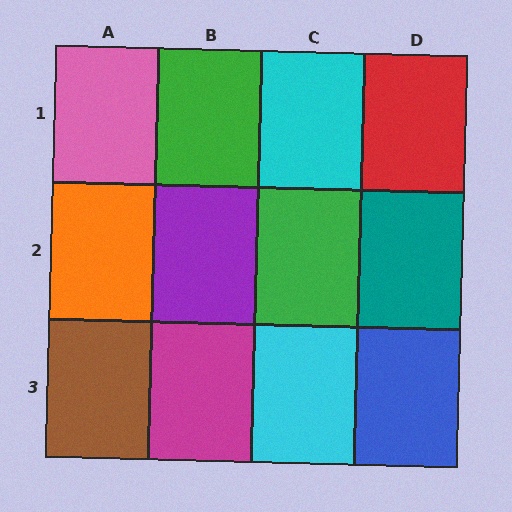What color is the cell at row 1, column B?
Green.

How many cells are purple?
1 cell is purple.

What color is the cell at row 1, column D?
Red.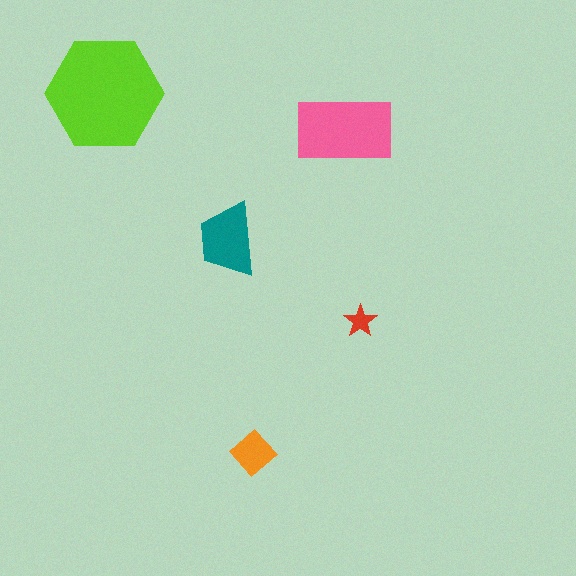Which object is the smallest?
The red star.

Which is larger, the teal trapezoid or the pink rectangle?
The pink rectangle.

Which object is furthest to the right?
The red star is rightmost.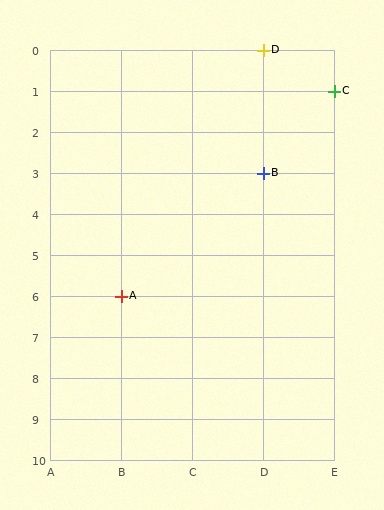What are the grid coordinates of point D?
Point D is at grid coordinates (D, 0).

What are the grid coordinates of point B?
Point B is at grid coordinates (D, 3).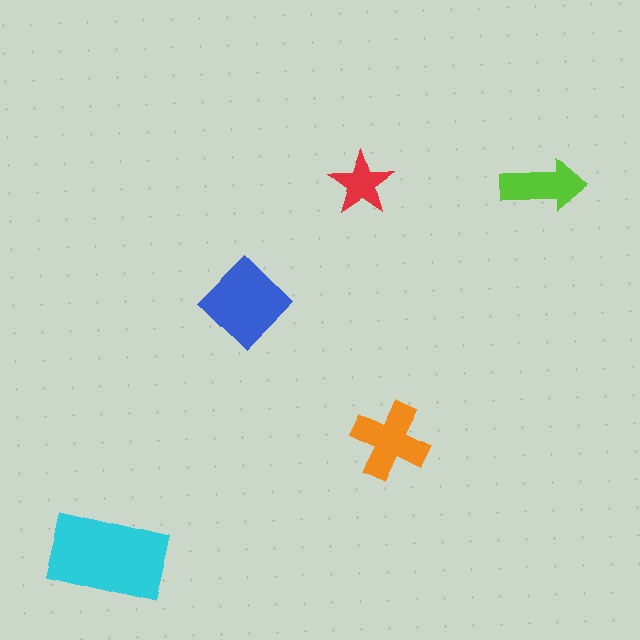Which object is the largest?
The cyan rectangle.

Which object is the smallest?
The red star.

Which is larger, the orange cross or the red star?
The orange cross.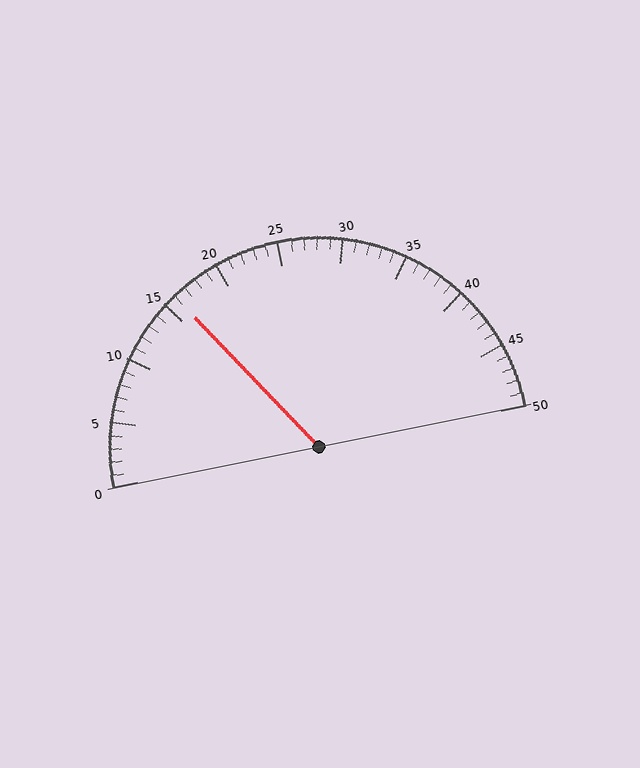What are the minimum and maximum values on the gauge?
The gauge ranges from 0 to 50.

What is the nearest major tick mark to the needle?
The nearest major tick mark is 15.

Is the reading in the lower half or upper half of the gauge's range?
The reading is in the lower half of the range (0 to 50).